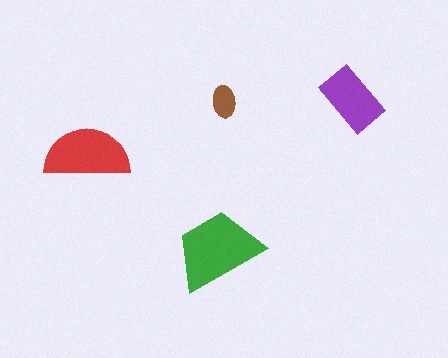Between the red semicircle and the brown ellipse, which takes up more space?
The red semicircle.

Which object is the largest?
The green trapezoid.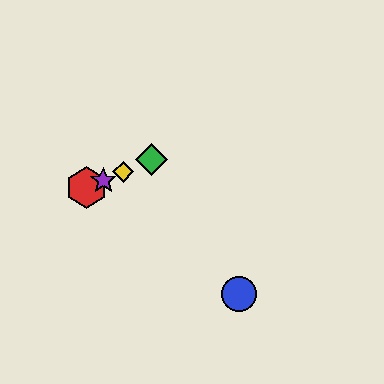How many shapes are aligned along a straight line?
4 shapes (the red hexagon, the green diamond, the yellow diamond, the purple star) are aligned along a straight line.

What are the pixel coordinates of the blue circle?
The blue circle is at (239, 294).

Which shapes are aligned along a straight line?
The red hexagon, the green diamond, the yellow diamond, the purple star are aligned along a straight line.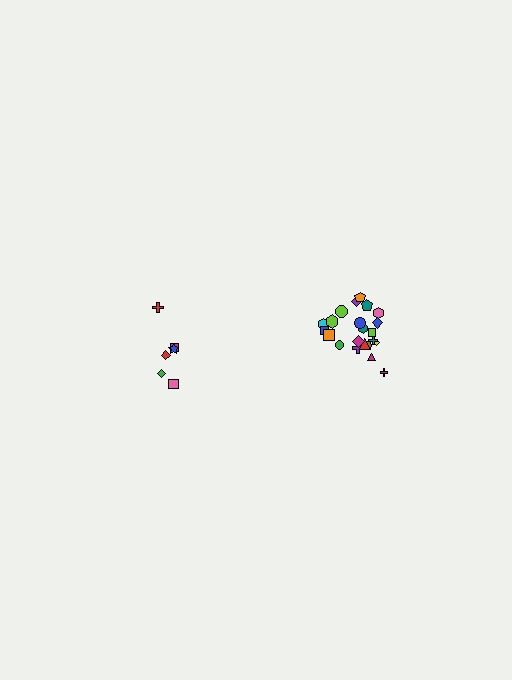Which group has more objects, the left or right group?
The right group.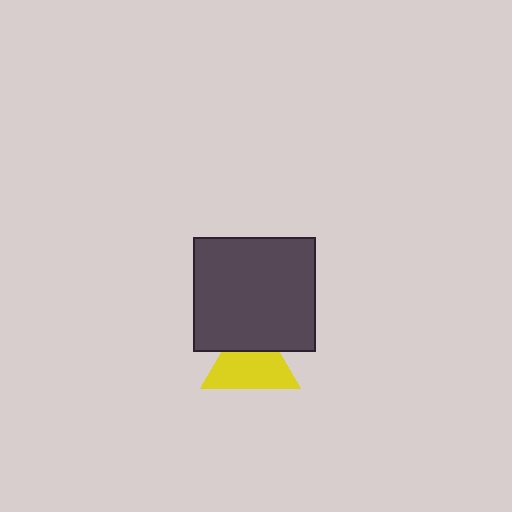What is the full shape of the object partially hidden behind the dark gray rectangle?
The partially hidden object is a yellow triangle.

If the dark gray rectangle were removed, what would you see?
You would see the complete yellow triangle.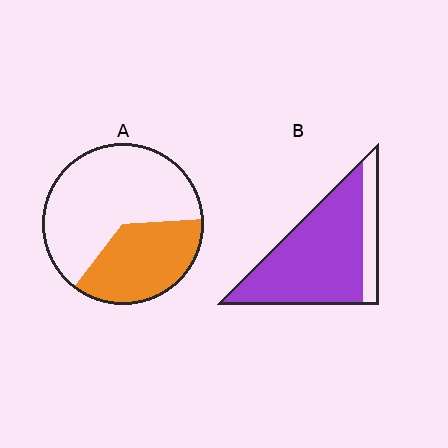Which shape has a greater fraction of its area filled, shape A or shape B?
Shape B.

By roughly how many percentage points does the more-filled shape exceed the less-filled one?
By roughly 45 percentage points (B over A).